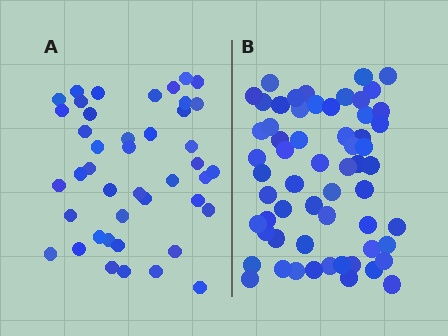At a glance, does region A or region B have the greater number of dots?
Region B (the right region) has more dots.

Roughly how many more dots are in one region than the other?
Region B has approximately 15 more dots than region A.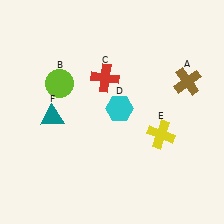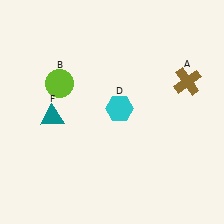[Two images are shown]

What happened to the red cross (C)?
The red cross (C) was removed in Image 2. It was in the top-left area of Image 1.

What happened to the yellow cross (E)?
The yellow cross (E) was removed in Image 2. It was in the bottom-right area of Image 1.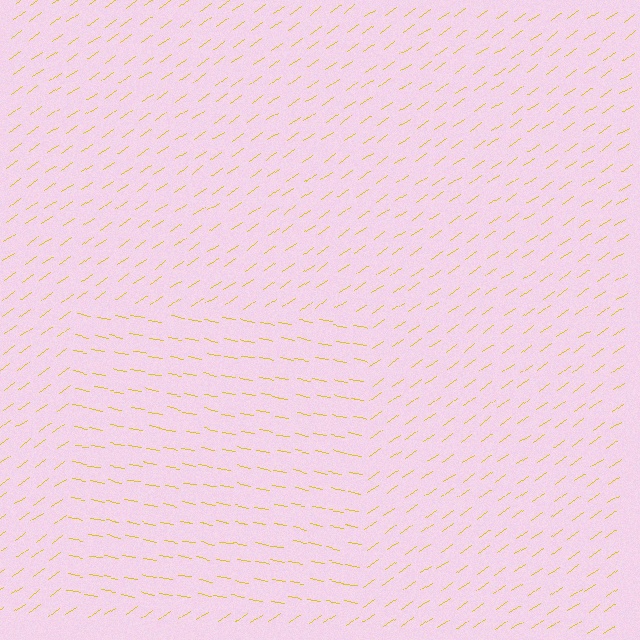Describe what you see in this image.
The image is filled with small yellow line segments. A rectangle region in the image has lines oriented differently from the surrounding lines, creating a visible texture boundary.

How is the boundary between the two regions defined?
The boundary is defined purely by a change in line orientation (approximately 45 degrees difference). All lines are the same color and thickness.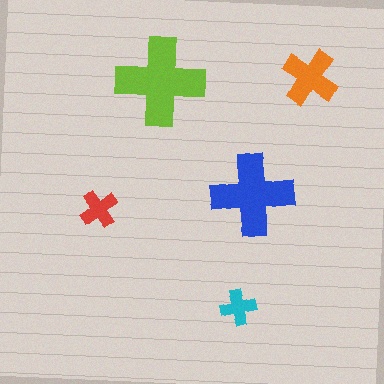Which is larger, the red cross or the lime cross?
The lime one.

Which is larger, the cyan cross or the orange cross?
The orange one.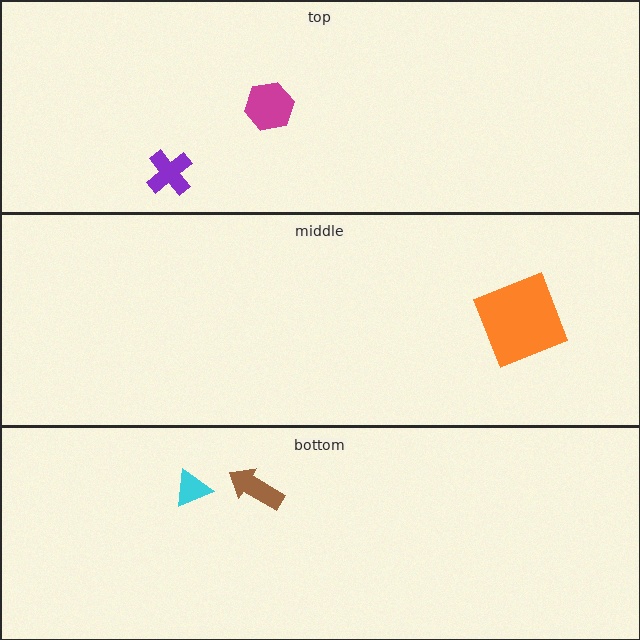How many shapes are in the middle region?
1.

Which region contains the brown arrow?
The bottom region.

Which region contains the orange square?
The middle region.